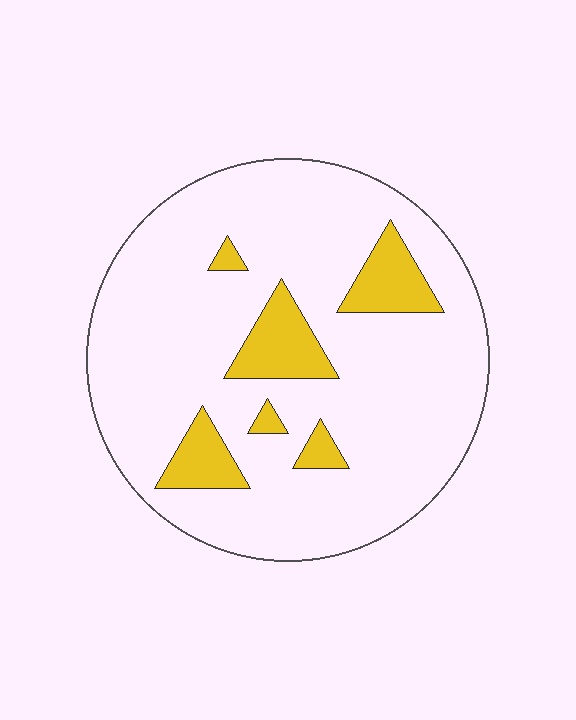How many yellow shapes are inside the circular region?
6.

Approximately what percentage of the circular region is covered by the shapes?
Approximately 15%.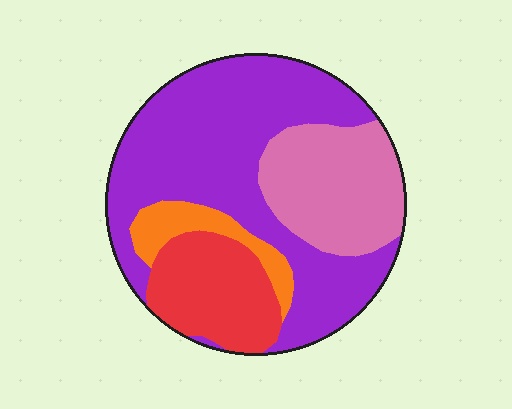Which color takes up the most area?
Purple, at roughly 55%.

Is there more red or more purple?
Purple.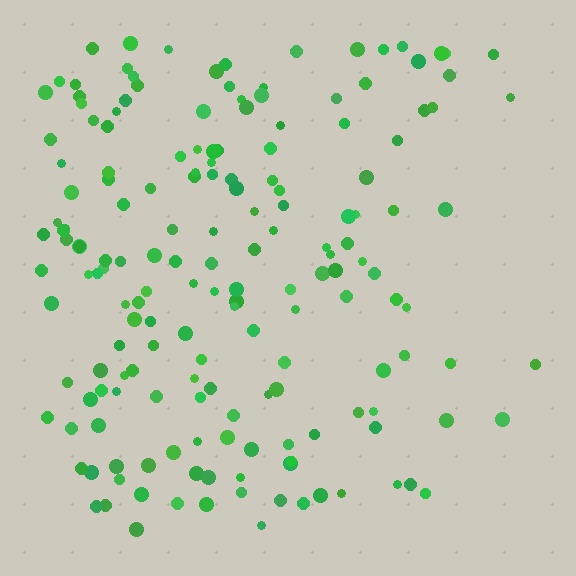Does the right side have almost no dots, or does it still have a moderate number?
Still a moderate number, just noticeably fewer than the left.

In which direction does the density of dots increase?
From right to left, with the left side densest.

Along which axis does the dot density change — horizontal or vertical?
Horizontal.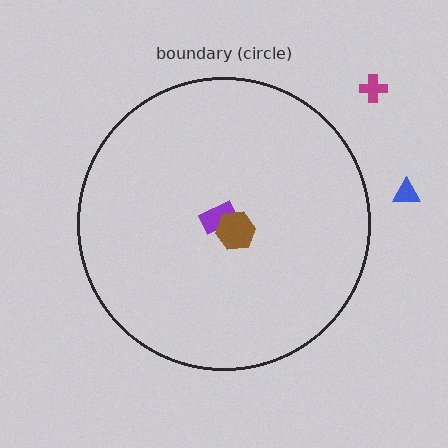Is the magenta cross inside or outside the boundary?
Outside.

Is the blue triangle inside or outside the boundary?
Outside.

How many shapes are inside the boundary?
2 inside, 2 outside.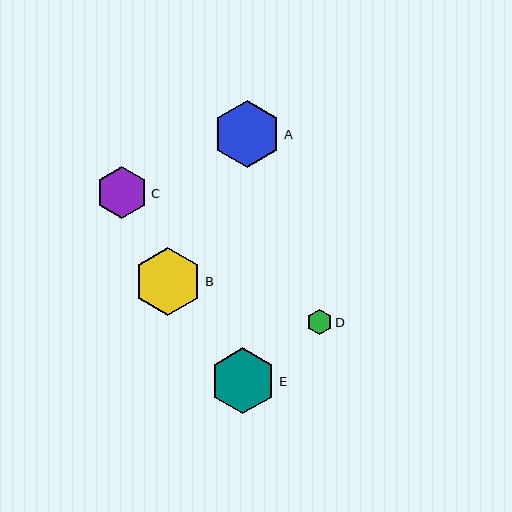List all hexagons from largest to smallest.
From largest to smallest: B, A, E, C, D.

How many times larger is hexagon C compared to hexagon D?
Hexagon C is approximately 2.1 times the size of hexagon D.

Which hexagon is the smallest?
Hexagon D is the smallest with a size of approximately 25 pixels.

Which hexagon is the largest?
Hexagon B is the largest with a size of approximately 69 pixels.